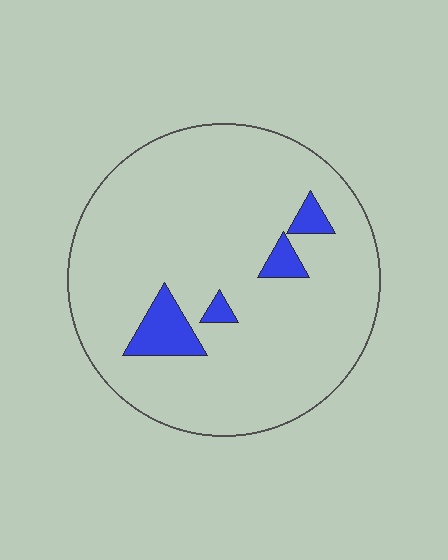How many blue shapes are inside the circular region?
4.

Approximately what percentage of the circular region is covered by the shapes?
Approximately 10%.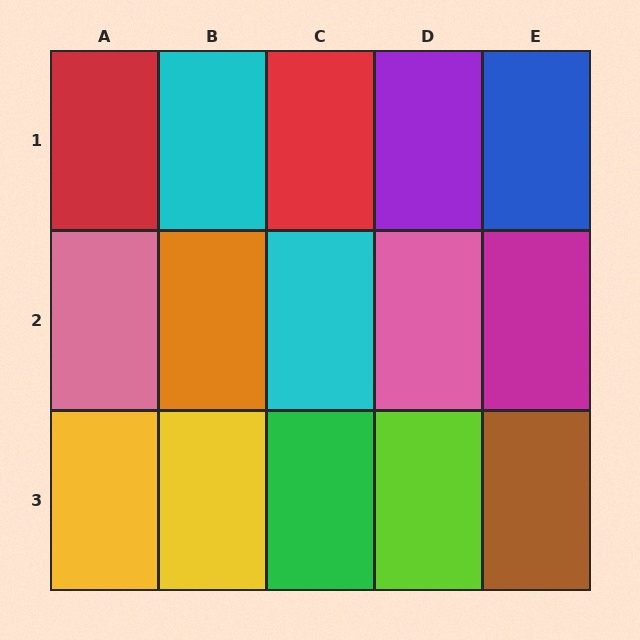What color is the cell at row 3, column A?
Yellow.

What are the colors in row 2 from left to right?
Pink, orange, cyan, pink, magenta.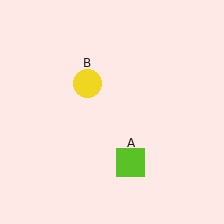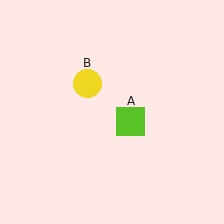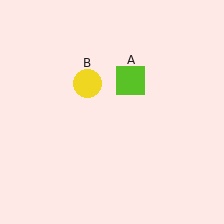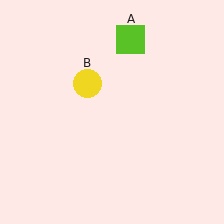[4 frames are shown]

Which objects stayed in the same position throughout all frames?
Yellow circle (object B) remained stationary.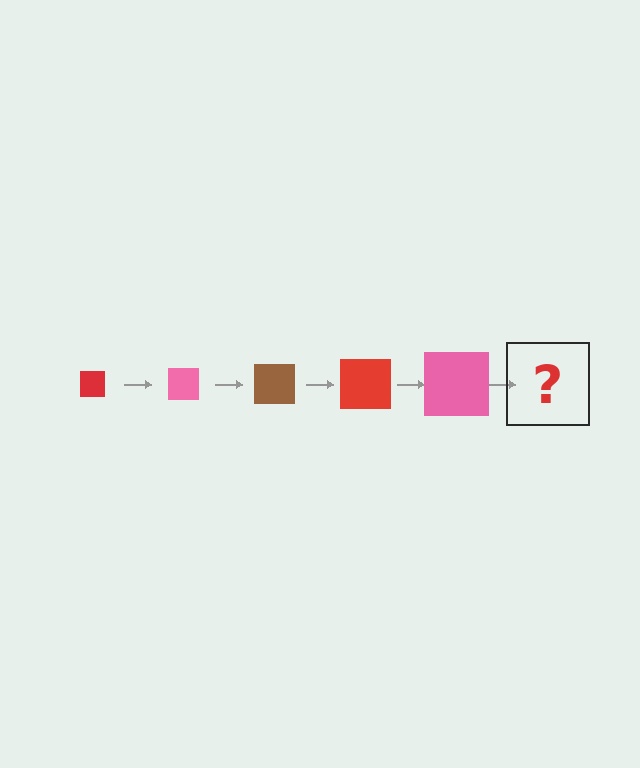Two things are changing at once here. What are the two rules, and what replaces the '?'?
The two rules are that the square grows larger each step and the color cycles through red, pink, and brown. The '?' should be a brown square, larger than the previous one.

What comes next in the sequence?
The next element should be a brown square, larger than the previous one.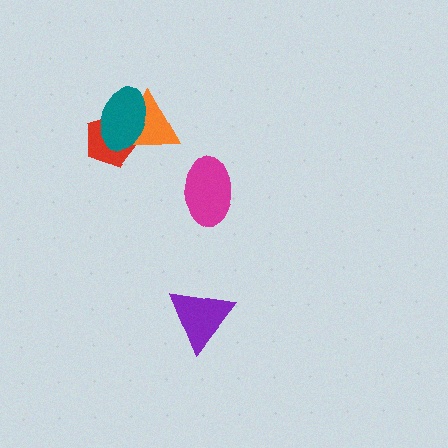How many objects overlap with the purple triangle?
0 objects overlap with the purple triangle.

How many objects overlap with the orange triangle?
2 objects overlap with the orange triangle.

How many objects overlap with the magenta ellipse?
0 objects overlap with the magenta ellipse.